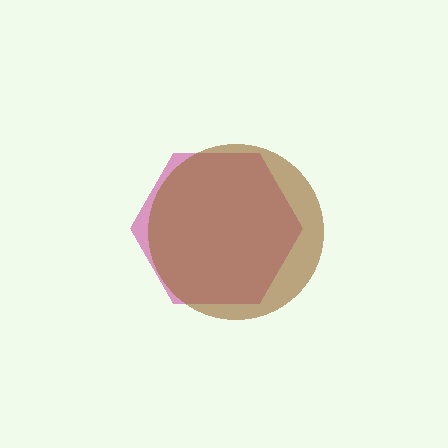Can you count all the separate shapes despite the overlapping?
Yes, there are 2 separate shapes.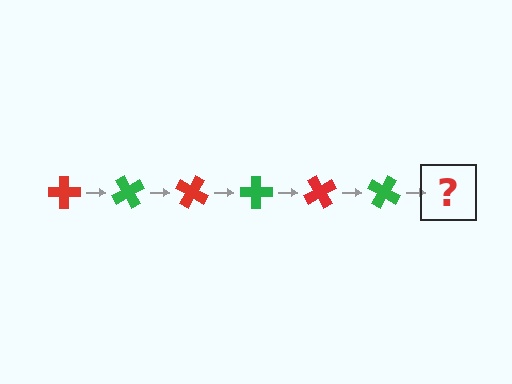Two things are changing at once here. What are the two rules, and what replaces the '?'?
The two rules are that it rotates 60 degrees each step and the color cycles through red and green. The '?' should be a red cross, rotated 360 degrees from the start.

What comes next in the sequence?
The next element should be a red cross, rotated 360 degrees from the start.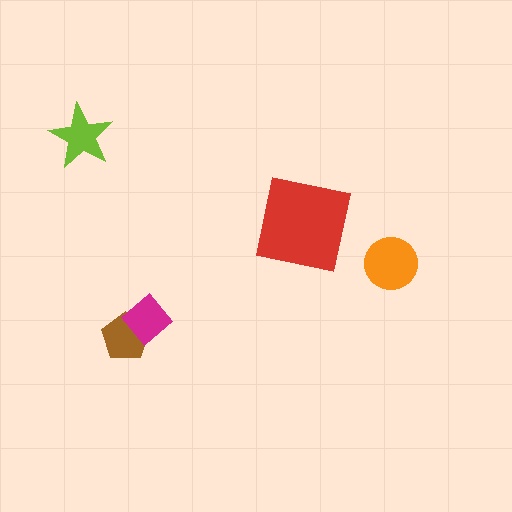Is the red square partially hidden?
No, no other shape covers it.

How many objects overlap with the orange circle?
0 objects overlap with the orange circle.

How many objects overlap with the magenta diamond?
1 object overlaps with the magenta diamond.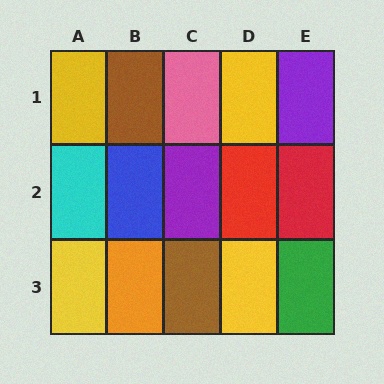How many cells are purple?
2 cells are purple.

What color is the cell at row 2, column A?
Cyan.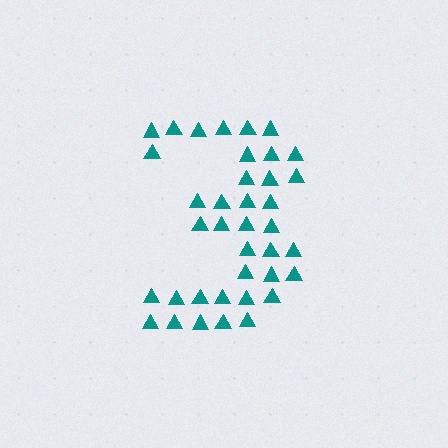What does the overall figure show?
The overall figure shows the digit 3.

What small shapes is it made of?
It is made of small triangles.